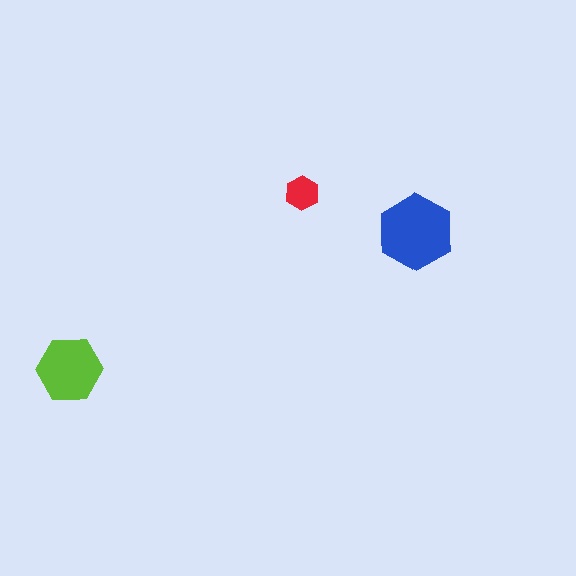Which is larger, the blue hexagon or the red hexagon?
The blue one.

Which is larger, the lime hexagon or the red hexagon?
The lime one.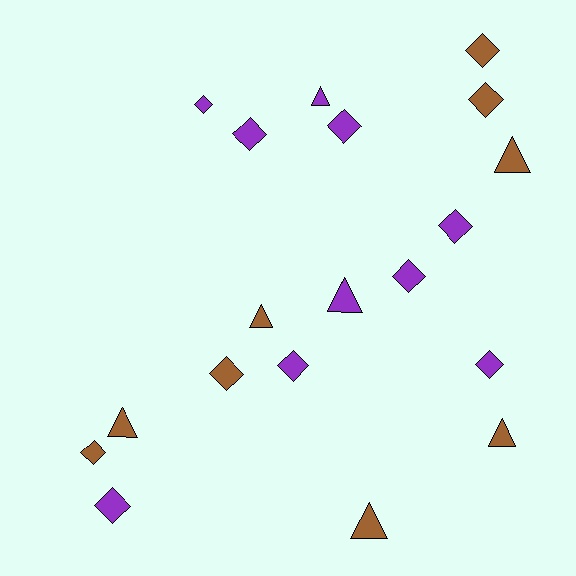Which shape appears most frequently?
Diamond, with 12 objects.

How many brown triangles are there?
There are 5 brown triangles.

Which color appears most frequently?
Purple, with 10 objects.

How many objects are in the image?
There are 19 objects.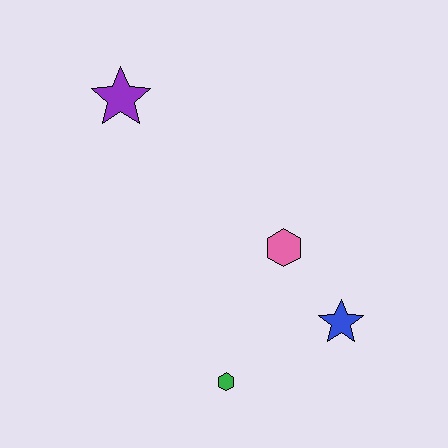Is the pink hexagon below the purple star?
Yes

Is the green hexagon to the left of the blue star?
Yes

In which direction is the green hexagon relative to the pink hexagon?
The green hexagon is below the pink hexagon.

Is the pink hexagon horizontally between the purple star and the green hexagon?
No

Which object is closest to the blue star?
The pink hexagon is closest to the blue star.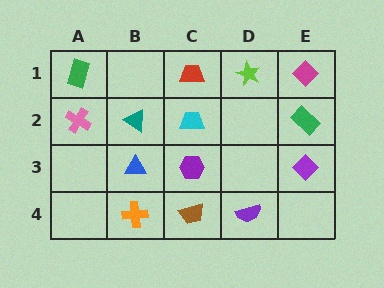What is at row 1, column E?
A magenta diamond.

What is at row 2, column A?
A pink cross.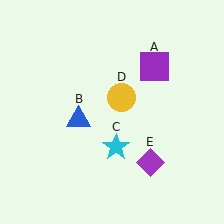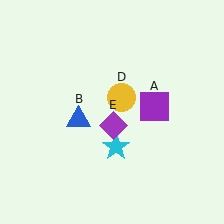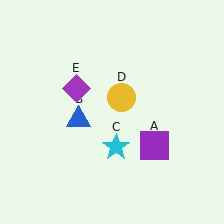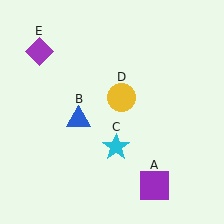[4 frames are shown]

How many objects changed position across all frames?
2 objects changed position: purple square (object A), purple diamond (object E).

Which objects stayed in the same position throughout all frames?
Blue triangle (object B) and cyan star (object C) and yellow circle (object D) remained stationary.